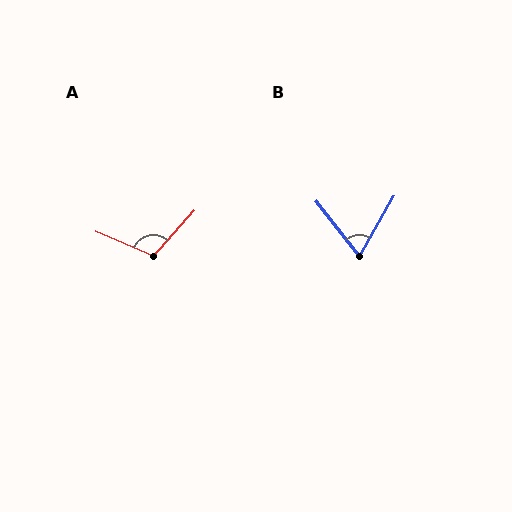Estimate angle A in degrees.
Approximately 108 degrees.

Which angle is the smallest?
B, at approximately 68 degrees.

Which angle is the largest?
A, at approximately 108 degrees.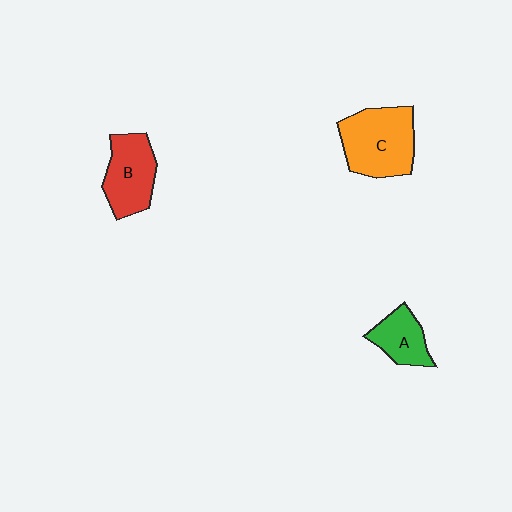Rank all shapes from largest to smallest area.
From largest to smallest: C (orange), B (red), A (green).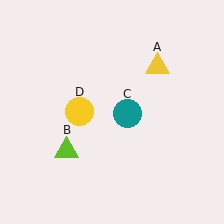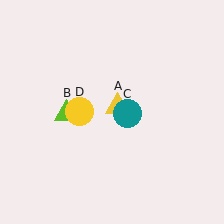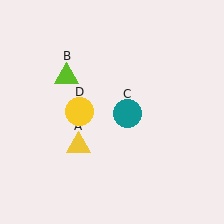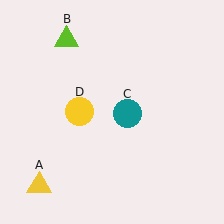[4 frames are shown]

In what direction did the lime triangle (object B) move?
The lime triangle (object B) moved up.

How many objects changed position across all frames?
2 objects changed position: yellow triangle (object A), lime triangle (object B).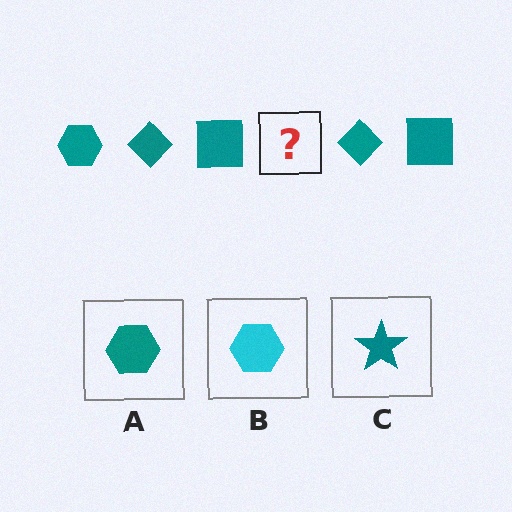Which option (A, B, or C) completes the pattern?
A.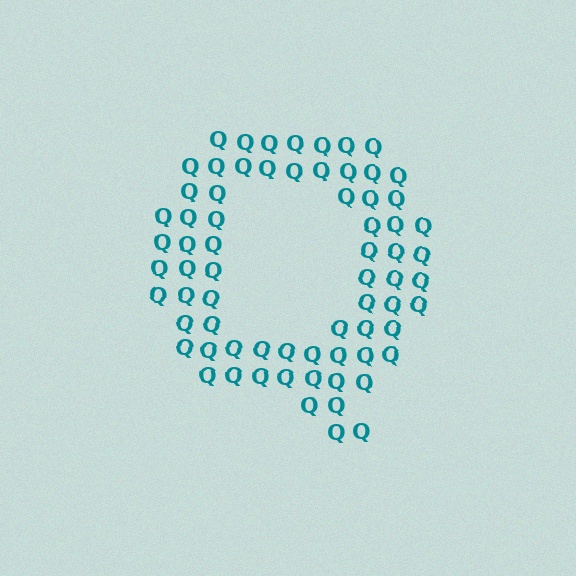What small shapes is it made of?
It is made of small letter Q's.